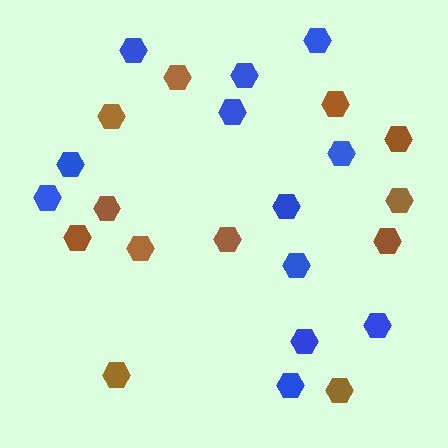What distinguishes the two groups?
There are 2 groups: one group of brown hexagons (12) and one group of blue hexagons (12).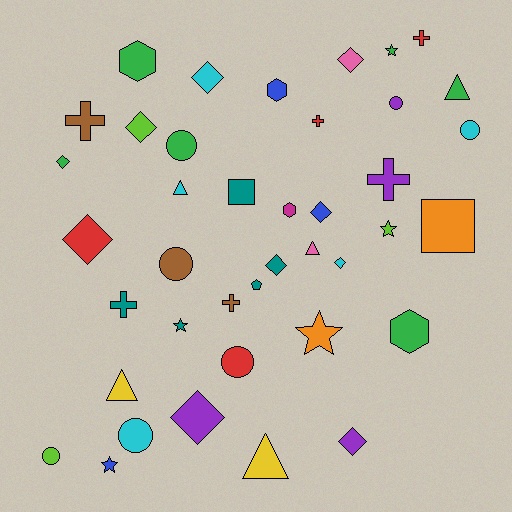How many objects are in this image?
There are 40 objects.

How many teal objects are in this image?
There are 5 teal objects.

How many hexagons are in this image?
There are 4 hexagons.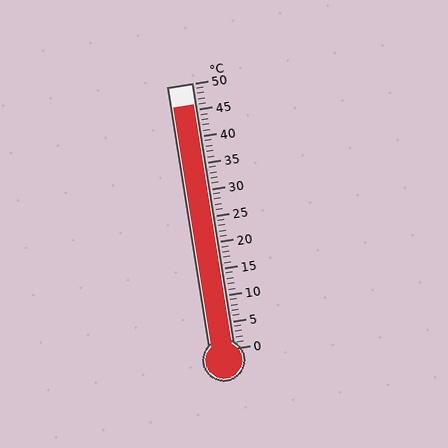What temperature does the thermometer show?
The thermometer shows approximately 46°C.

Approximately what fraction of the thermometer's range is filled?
The thermometer is filled to approximately 90% of its range.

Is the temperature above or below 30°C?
The temperature is above 30°C.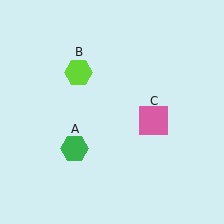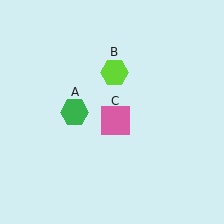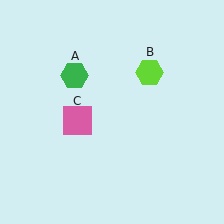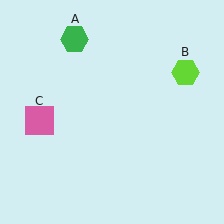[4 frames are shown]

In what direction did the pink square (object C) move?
The pink square (object C) moved left.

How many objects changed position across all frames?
3 objects changed position: green hexagon (object A), lime hexagon (object B), pink square (object C).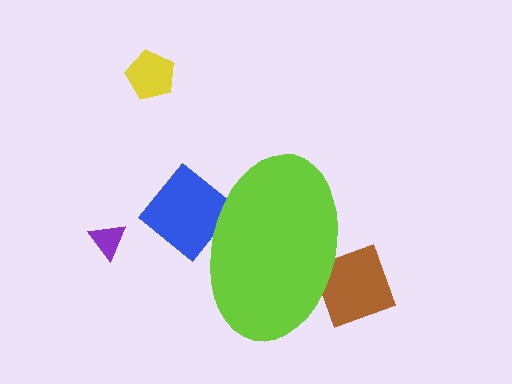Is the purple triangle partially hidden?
No, the purple triangle is fully visible.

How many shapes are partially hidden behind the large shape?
2 shapes are partially hidden.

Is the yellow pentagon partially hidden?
No, the yellow pentagon is fully visible.